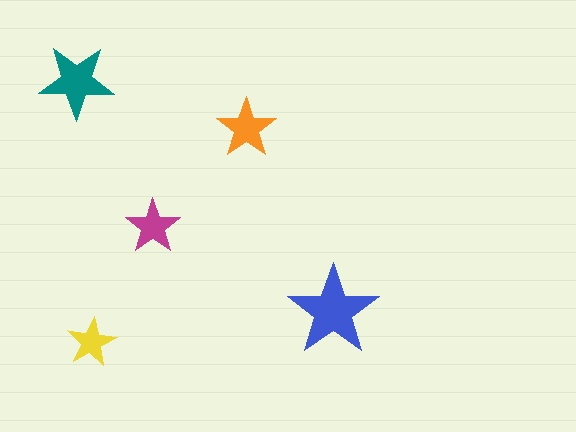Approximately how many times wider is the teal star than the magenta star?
About 1.5 times wider.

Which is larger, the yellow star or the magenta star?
The magenta one.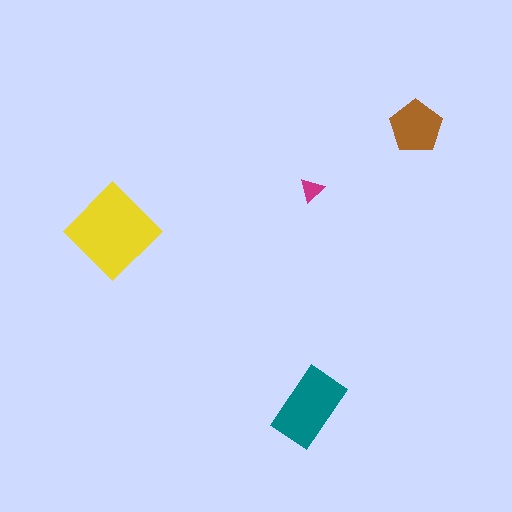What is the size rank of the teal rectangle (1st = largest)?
2nd.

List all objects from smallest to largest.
The magenta triangle, the brown pentagon, the teal rectangle, the yellow diamond.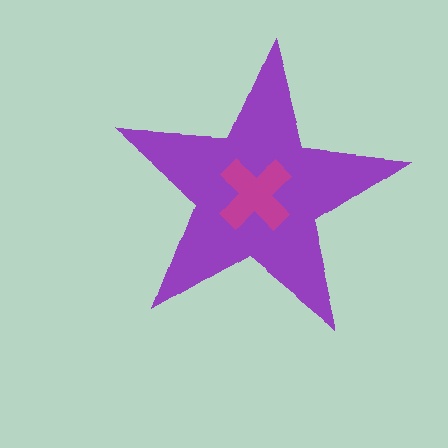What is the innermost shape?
The magenta cross.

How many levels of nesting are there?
2.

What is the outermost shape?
The purple star.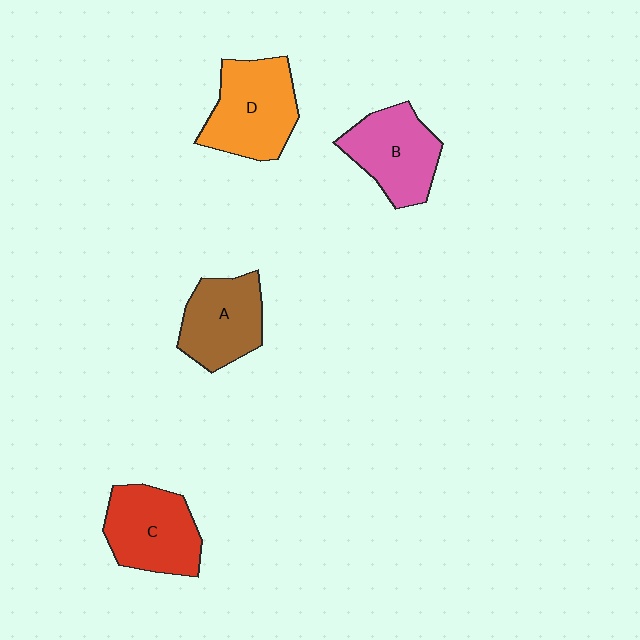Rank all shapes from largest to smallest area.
From largest to smallest: D (orange), C (red), B (pink), A (brown).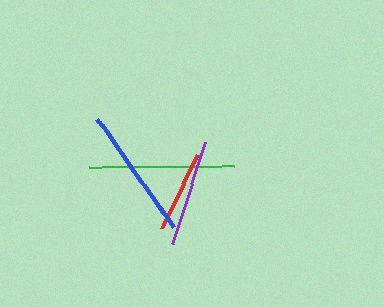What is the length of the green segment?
The green segment is approximately 144 pixels long.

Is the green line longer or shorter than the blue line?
The green line is longer than the blue line.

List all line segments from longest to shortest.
From longest to shortest: green, blue, purple, red.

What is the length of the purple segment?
The purple segment is approximately 107 pixels long.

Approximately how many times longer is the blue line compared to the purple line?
The blue line is approximately 1.2 times the length of the purple line.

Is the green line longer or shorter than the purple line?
The green line is longer than the purple line.